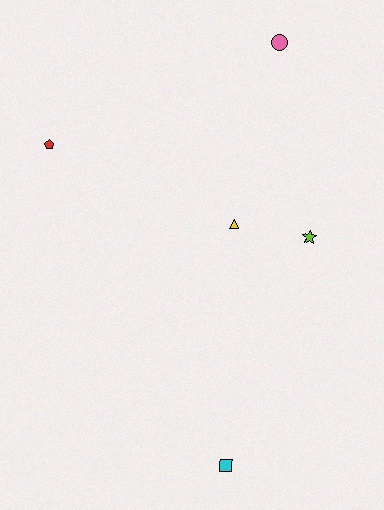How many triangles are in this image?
There is 1 triangle.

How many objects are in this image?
There are 5 objects.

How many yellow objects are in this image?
There is 1 yellow object.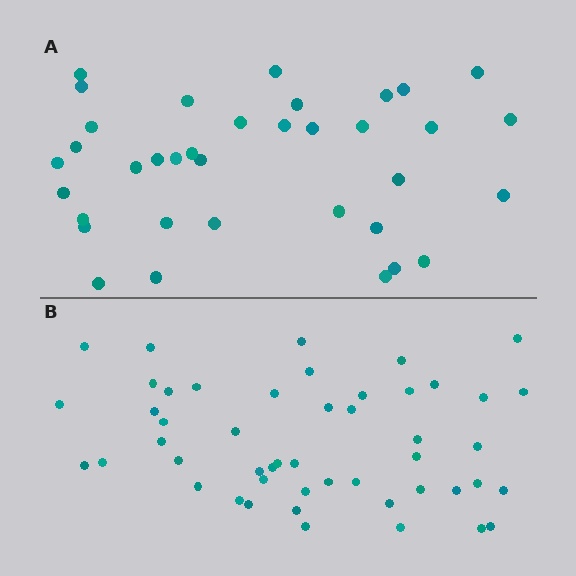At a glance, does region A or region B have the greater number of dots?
Region B (the bottom region) has more dots.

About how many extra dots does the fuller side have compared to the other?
Region B has approximately 15 more dots than region A.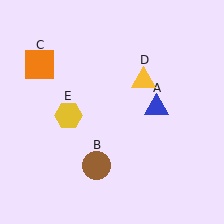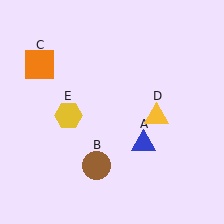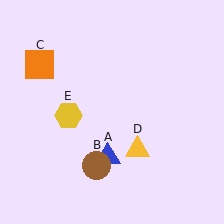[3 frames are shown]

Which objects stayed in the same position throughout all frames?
Brown circle (object B) and orange square (object C) and yellow hexagon (object E) remained stationary.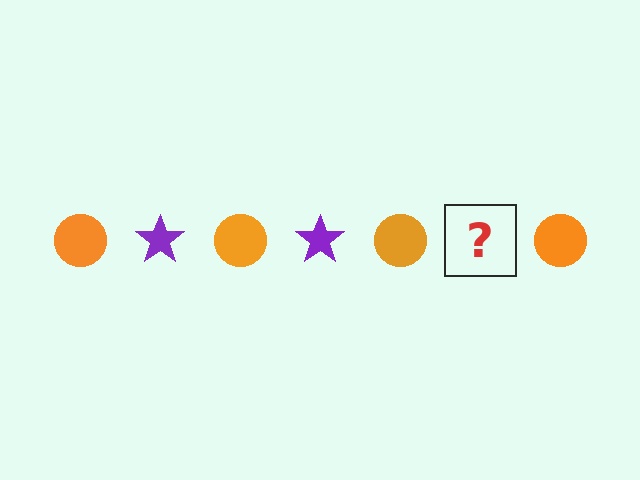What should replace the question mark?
The question mark should be replaced with a purple star.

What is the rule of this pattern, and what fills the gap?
The rule is that the pattern alternates between orange circle and purple star. The gap should be filled with a purple star.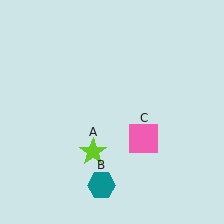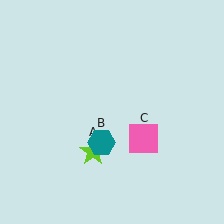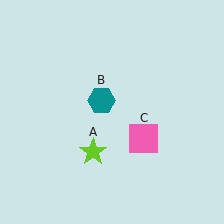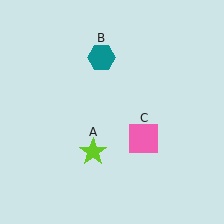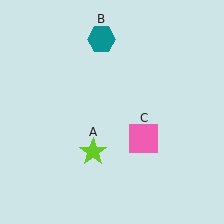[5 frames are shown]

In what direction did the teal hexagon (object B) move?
The teal hexagon (object B) moved up.